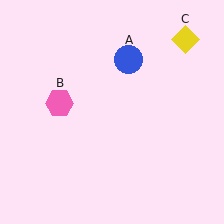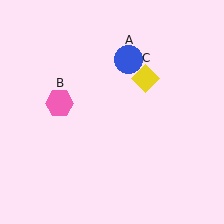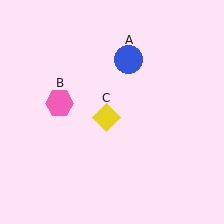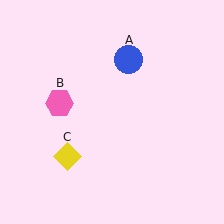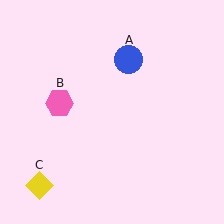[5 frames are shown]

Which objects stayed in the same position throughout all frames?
Blue circle (object A) and pink hexagon (object B) remained stationary.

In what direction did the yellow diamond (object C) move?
The yellow diamond (object C) moved down and to the left.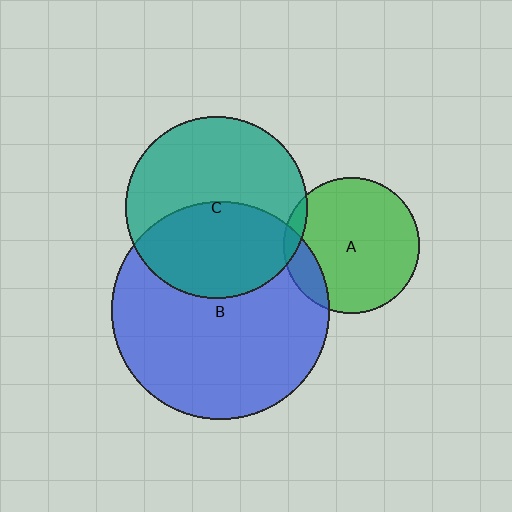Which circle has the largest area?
Circle B (blue).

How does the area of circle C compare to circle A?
Approximately 1.8 times.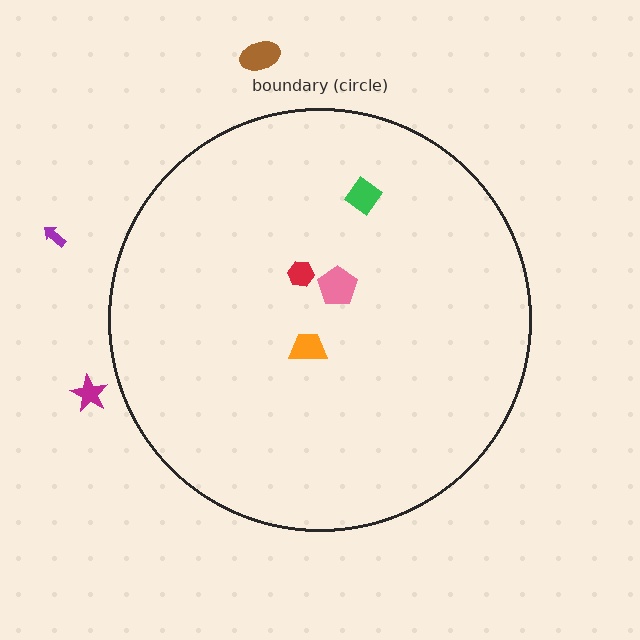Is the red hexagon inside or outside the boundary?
Inside.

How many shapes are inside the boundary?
4 inside, 3 outside.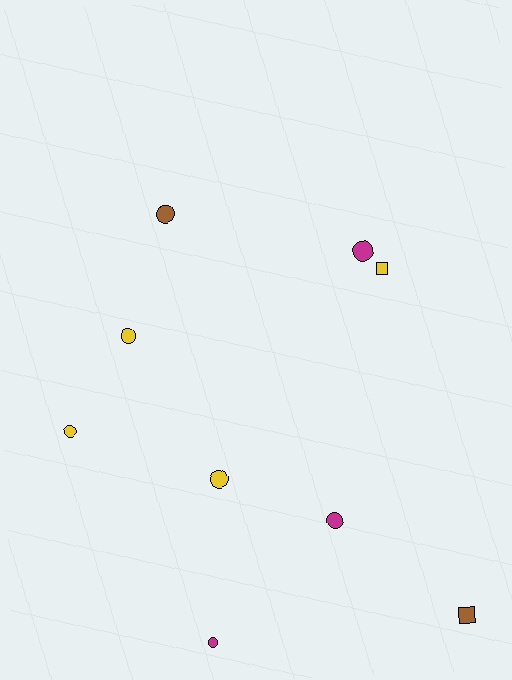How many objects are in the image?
There are 9 objects.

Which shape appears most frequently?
Circle, with 7 objects.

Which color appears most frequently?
Yellow, with 4 objects.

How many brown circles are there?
There is 1 brown circle.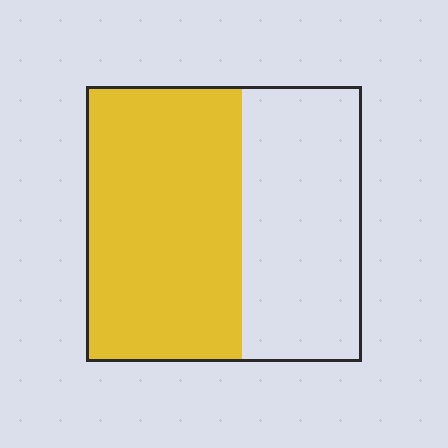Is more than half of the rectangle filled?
Yes.